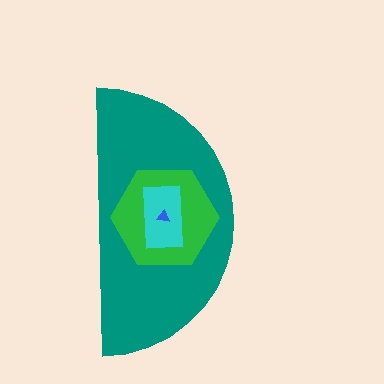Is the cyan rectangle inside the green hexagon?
Yes.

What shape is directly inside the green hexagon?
The cyan rectangle.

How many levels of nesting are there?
4.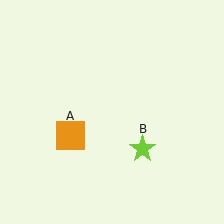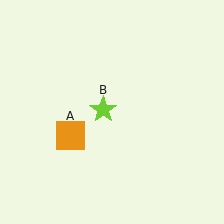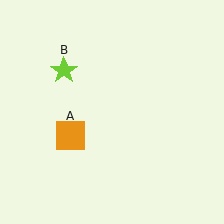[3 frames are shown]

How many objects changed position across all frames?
1 object changed position: lime star (object B).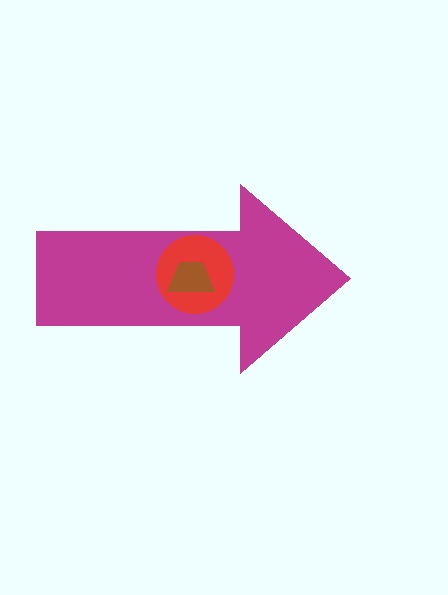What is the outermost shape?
The magenta arrow.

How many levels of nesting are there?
3.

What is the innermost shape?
The brown trapezoid.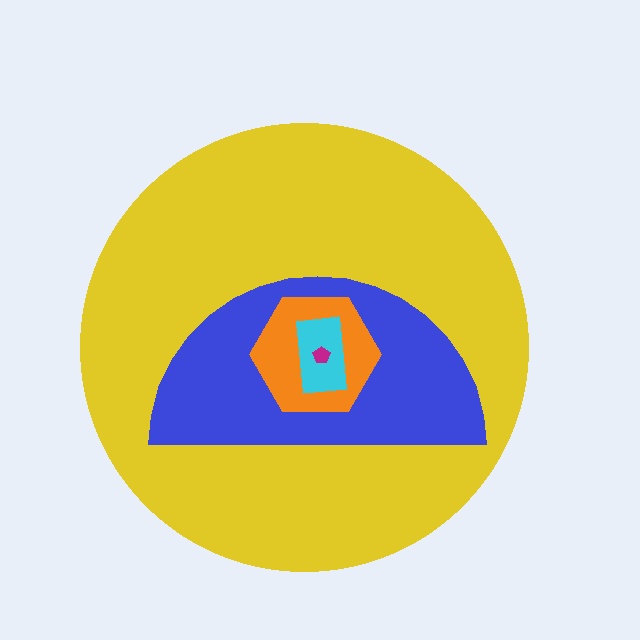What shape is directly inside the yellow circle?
The blue semicircle.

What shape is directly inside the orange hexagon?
The cyan rectangle.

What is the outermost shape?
The yellow circle.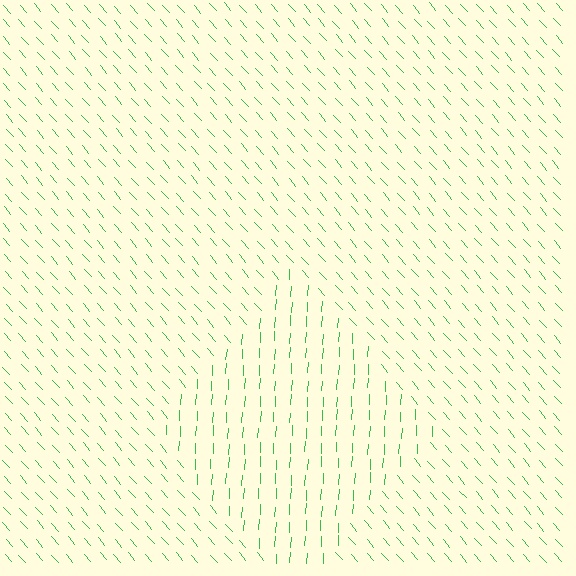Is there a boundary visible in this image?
Yes, there is a texture boundary formed by a change in line orientation.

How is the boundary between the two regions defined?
The boundary is defined purely by a change in line orientation (approximately 45 degrees difference). All lines are the same color and thickness.